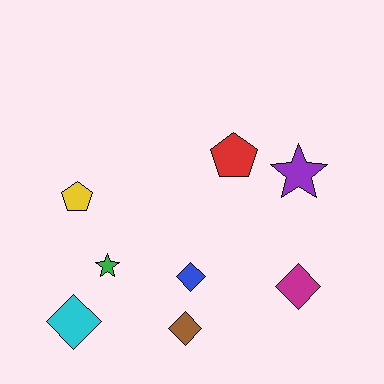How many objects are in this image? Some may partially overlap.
There are 8 objects.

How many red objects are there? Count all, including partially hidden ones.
There is 1 red object.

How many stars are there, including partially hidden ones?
There are 2 stars.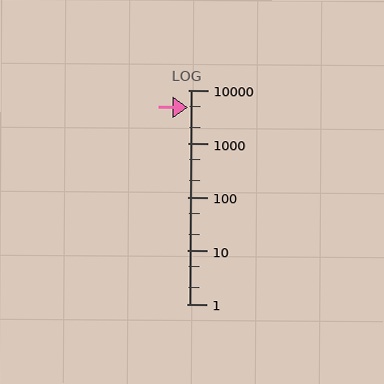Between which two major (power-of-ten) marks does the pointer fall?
The pointer is between 1000 and 10000.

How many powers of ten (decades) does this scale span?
The scale spans 4 decades, from 1 to 10000.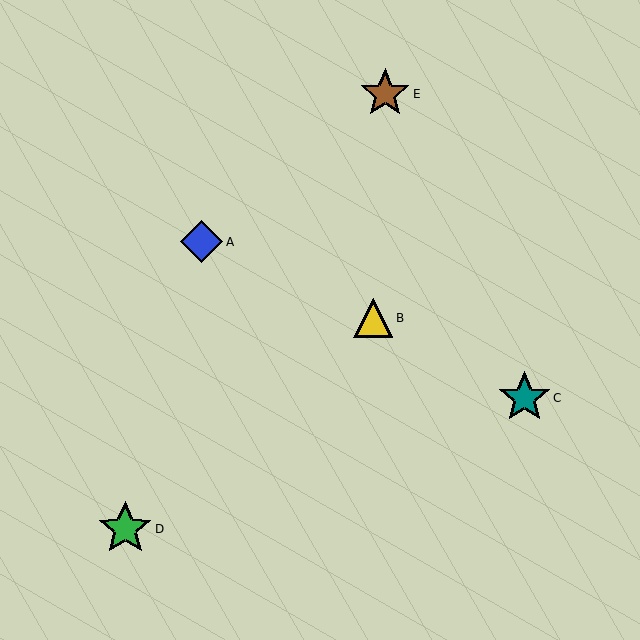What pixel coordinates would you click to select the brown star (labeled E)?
Click at (385, 94) to select the brown star E.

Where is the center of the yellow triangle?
The center of the yellow triangle is at (373, 318).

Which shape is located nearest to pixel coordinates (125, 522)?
The green star (labeled D) at (125, 529) is nearest to that location.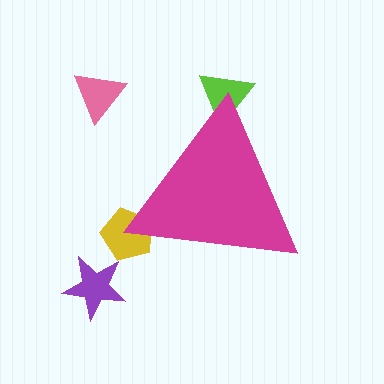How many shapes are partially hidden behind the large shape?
2 shapes are partially hidden.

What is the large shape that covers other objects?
A magenta triangle.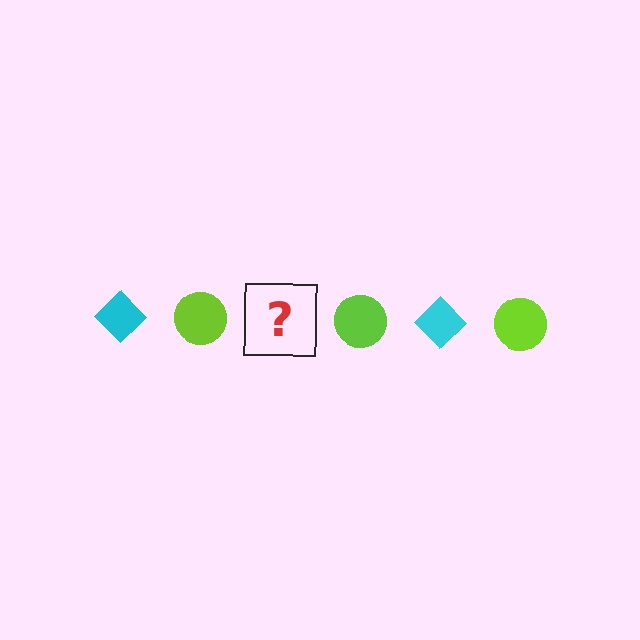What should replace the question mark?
The question mark should be replaced with a cyan diamond.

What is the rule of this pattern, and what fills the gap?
The rule is that the pattern alternates between cyan diamond and lime circle. The gap should be filled with a cyan diamond.